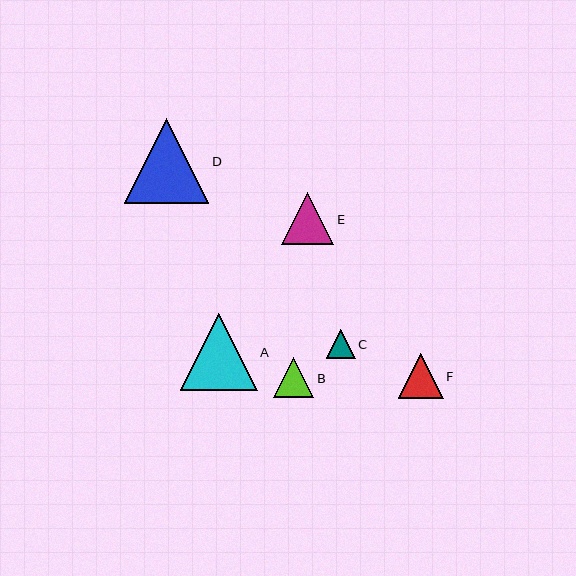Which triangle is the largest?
Triangle D is the largest with a size of approximately 84 pixels.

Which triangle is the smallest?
Triangle C is the smallest with a size of approximately 29 pixels.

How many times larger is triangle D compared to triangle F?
Triangle D is approximately 1.9 times the size of triangle F.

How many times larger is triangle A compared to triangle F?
Triangle A is approximately 1.7 times the size of triangle F.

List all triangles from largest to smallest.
From largest to smallest: D, A, E, F, B, C.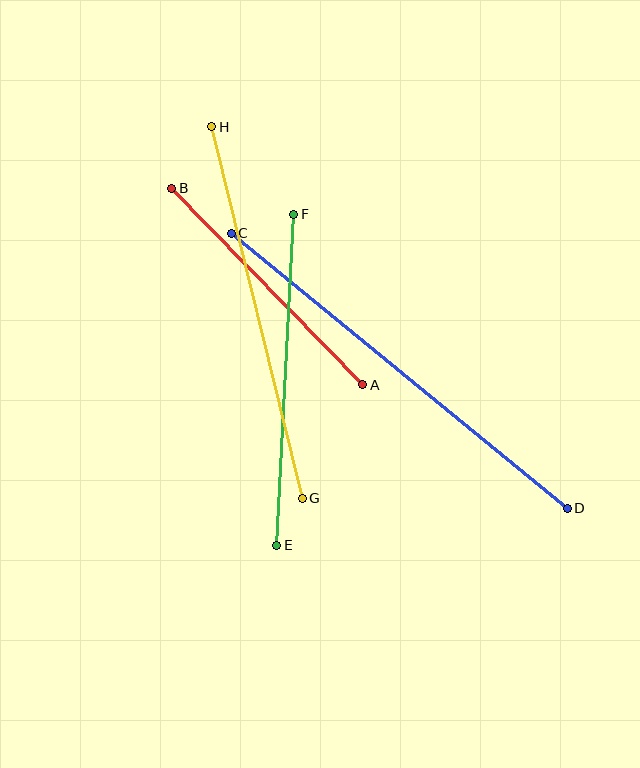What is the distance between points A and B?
The distance is approximately 274 pixels.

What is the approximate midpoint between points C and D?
The midpoint is at approximately (399, 371) pixels.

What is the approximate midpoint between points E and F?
The midpoint is at approximately (285, 380) pixels.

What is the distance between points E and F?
The distance is approximately 331 pixels.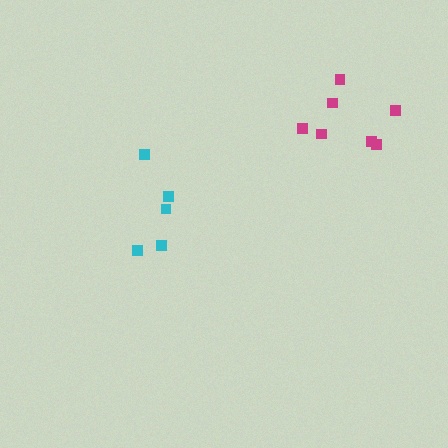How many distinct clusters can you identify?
There are 2 distinct clusters.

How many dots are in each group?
Group 1: 5 dots, Group 2: 7 dots (12 total).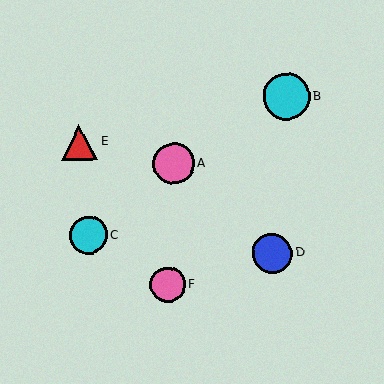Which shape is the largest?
The cyan circle (labeled B) is the largest.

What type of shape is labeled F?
Shape F is a pink circle.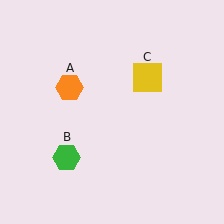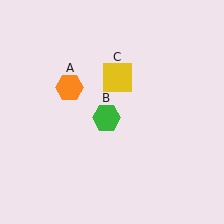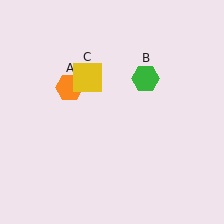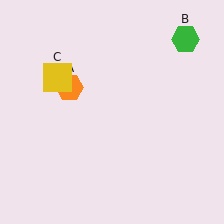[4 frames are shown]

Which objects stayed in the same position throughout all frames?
Orange hexagon (object A) remained stationary.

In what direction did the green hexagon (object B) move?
The green hexagon (object B) moved up and to the right.